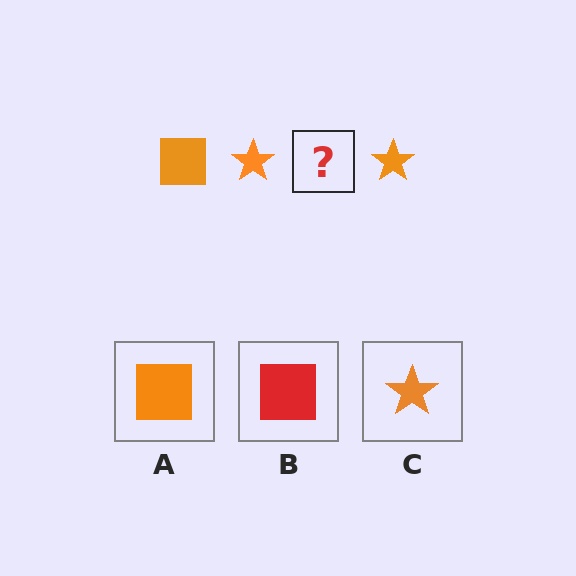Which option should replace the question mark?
Option A.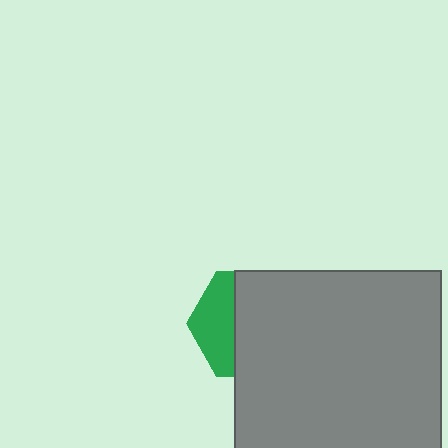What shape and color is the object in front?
The object in front is a gray rectangle.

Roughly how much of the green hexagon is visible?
A small part of it is visible (roughly 35%).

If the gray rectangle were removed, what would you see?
You would see the complete green hexagon.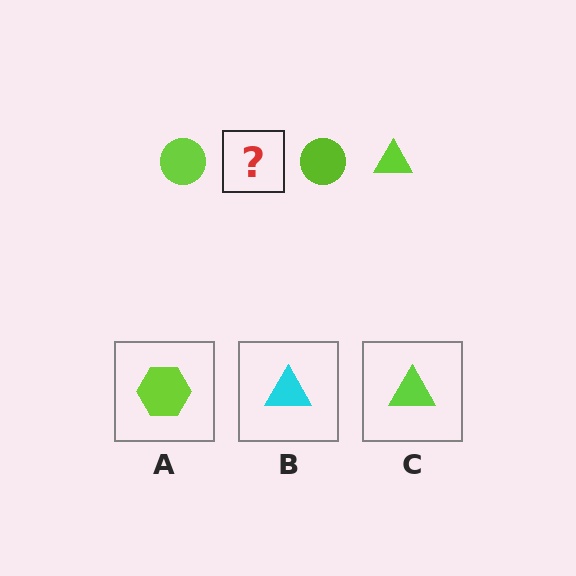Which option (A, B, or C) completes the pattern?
C.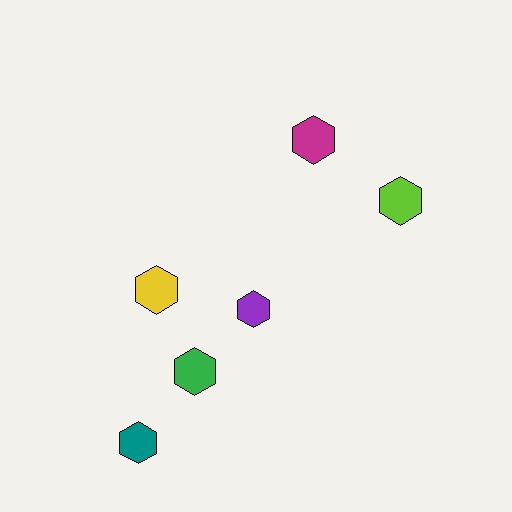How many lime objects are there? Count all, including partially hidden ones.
There is 1 lime object.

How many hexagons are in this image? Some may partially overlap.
There are 6 hexagons.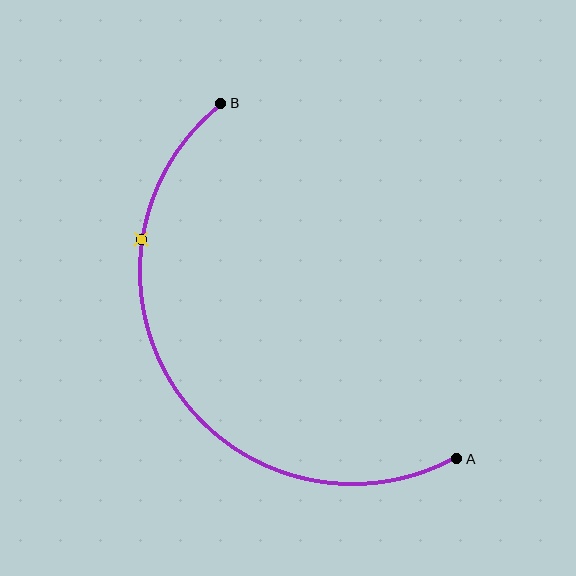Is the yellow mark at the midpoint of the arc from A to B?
No. The yellow mark lies on the arc but is closer to endpoint B. The arc midpoint would be at the point on the curve equidistant along the arc from both A and B.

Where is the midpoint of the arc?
The arc midpoint is the point on the curve farthest from the straight line joining A and B. It sits to the left of that line.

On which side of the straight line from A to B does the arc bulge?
The arc bulges to the left of the straight line connecting A and B.